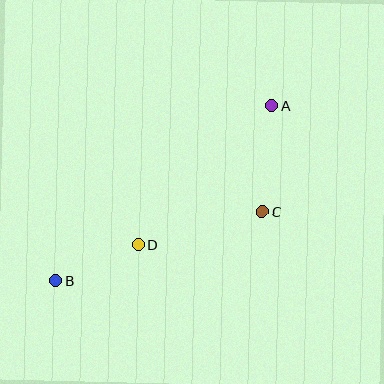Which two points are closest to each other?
Points B and D are closest to each other.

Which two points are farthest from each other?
Points A and B are farthest from each other.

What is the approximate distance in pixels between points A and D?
The distance between A and D is approximately 193 pixels.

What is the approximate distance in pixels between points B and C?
The distance between B and C is approximately 218 pixels.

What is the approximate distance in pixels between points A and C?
The distance between A and C is approximately 106 pixels.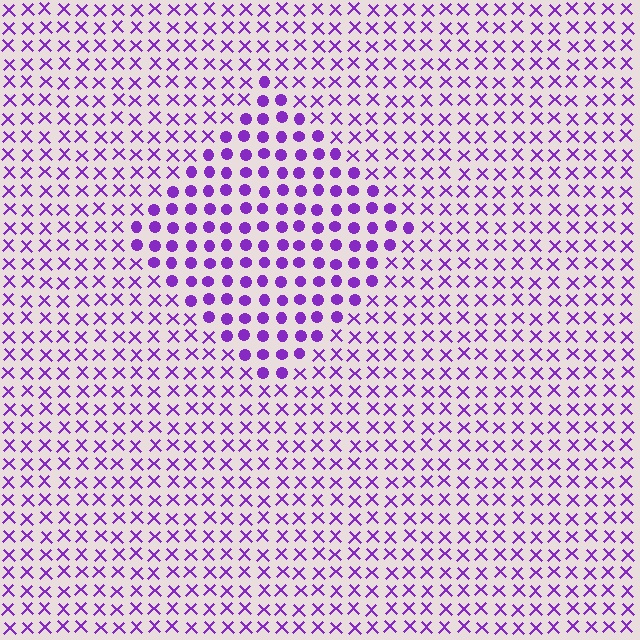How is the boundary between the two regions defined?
The boundary is defined by a change in element shape: circles inside vs. X marks outside. All elements share the same color and spacing.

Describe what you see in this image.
The image is filled with small purple elements arranged in a uniform grid. A diamond-shaped region contains circles, while the surrounding area contains X marks. The boundary is defined purely by the change in element shape.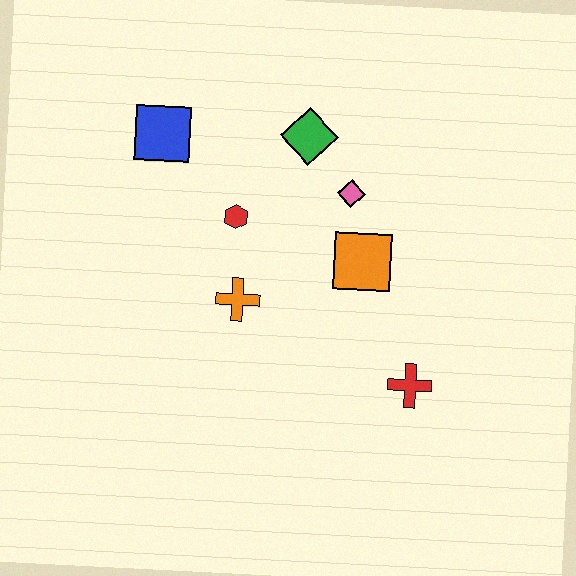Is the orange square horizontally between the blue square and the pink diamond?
No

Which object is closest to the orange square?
The pink diamond is closest to the orange square.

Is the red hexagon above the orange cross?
Yes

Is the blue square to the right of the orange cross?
No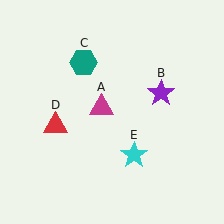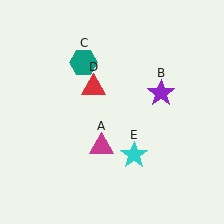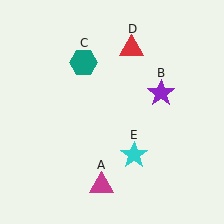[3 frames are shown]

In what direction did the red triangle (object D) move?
The red triangle (object D) moved up and to the right.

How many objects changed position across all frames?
2 objects changed position: magenta triangle (object A), red triangle (object D).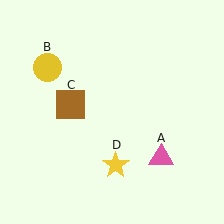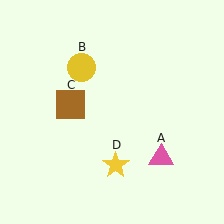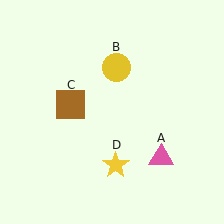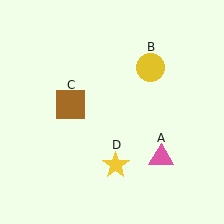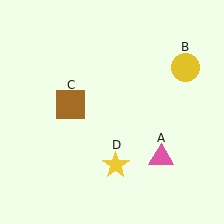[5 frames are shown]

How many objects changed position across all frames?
1 object changed position: yellow circle (object B).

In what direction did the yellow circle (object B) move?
The yellow circle (object B) moved right.